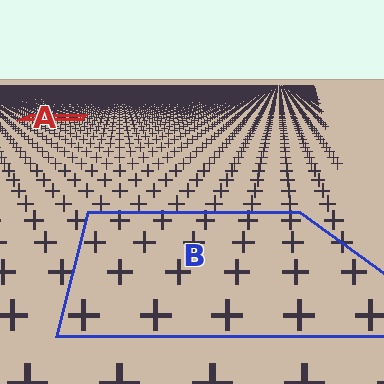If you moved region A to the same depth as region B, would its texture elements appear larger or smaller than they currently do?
They would appear larger. At a closer depth, the same texture elements are projected at a bigger on-screen size.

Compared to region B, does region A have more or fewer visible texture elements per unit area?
Region A has more texture elements per unit area — they are packed more densely because it is farther away.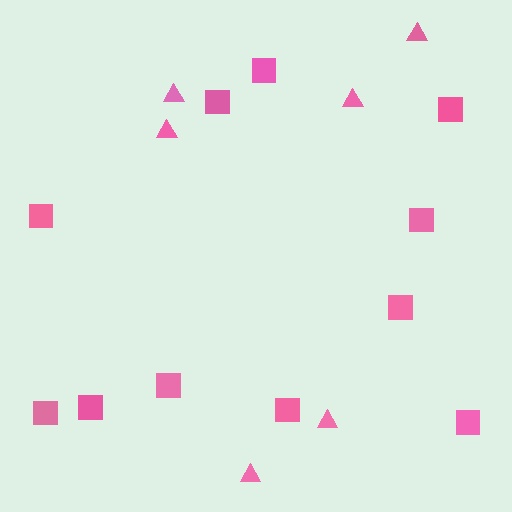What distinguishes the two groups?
There are 2 groups: one group of squares (11) and one group of triangles (6).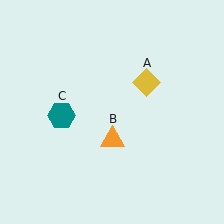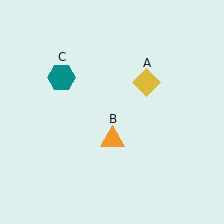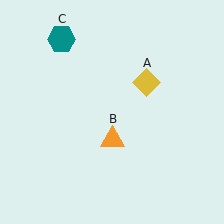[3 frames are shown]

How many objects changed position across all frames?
1 object changed position: teal hexagon (object C).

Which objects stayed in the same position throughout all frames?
Yellow diamond (object A) and orange triangle (object B) remained stationary.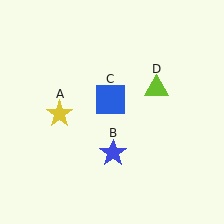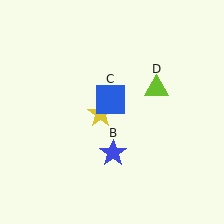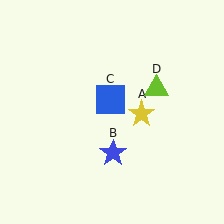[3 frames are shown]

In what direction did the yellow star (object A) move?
The yellow star (object A) moved right.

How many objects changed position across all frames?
1 object changed position: yellow star (object A).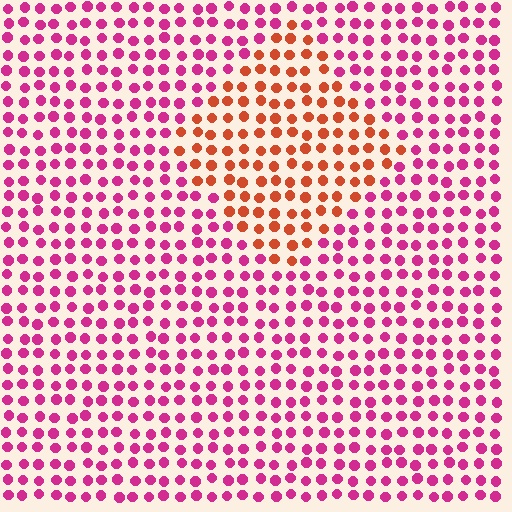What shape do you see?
I see a diamond.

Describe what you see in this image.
The image is filled with small magenta elements in a uniform arrangement. A diamond-shaped region is visible where the elements are tinted to a slightly different hue, forming a subtle color boundary.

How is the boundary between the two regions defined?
The boundary is defined purely by a slight shift in hue (about 48 degrees). Spacing, size, and orientation are identical on both sides.